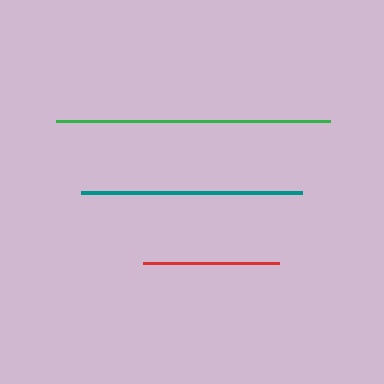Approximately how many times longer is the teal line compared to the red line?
The teal line is approximately 1.6 times the length of the red line.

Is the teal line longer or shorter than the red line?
The teal line is longer than the red line.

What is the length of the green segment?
The green segment is approximately 274 pixels long.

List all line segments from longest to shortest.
From longest to shortest: green, teal, red.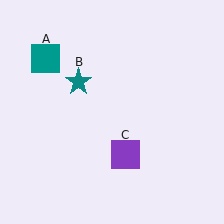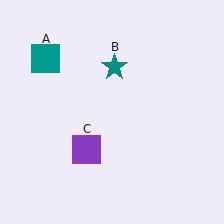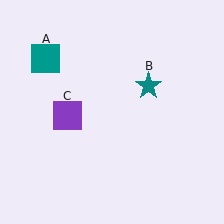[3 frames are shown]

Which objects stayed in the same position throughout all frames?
Teal square (object A) remained stationary.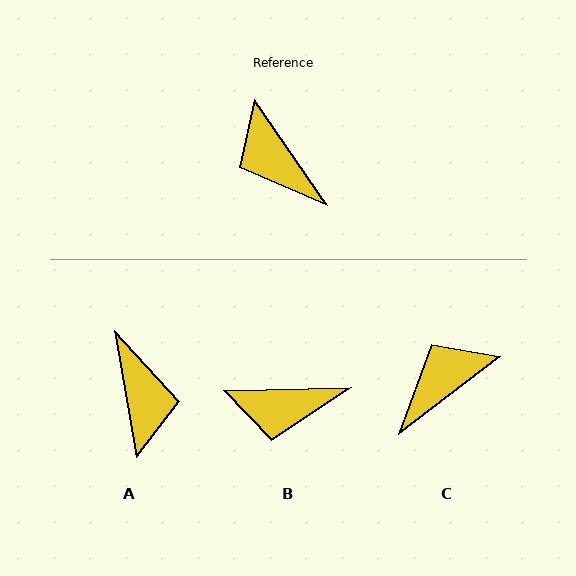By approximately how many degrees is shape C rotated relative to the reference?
Approximately 87 degrees clockwise.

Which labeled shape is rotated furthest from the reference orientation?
A, about 155 degrees away.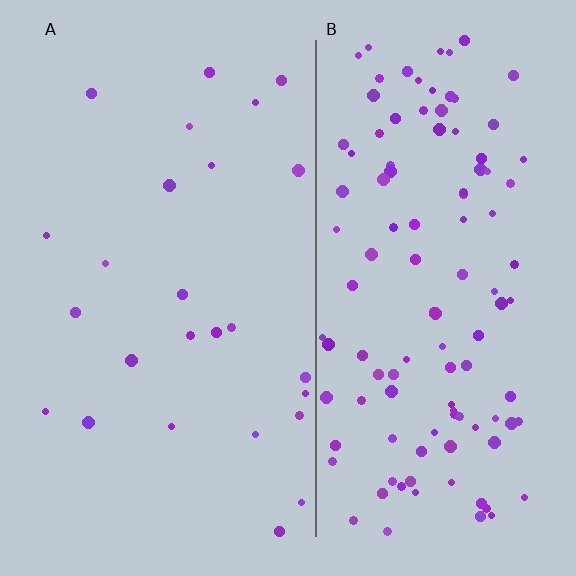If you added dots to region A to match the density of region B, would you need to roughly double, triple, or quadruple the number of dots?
Approximately quadruple.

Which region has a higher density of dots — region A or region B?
B (the right).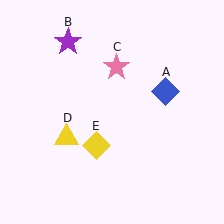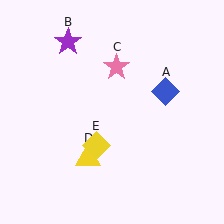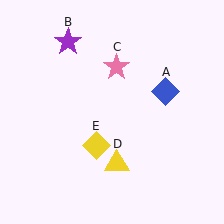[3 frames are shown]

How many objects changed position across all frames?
1 object changed position: yellow triangle (object D).